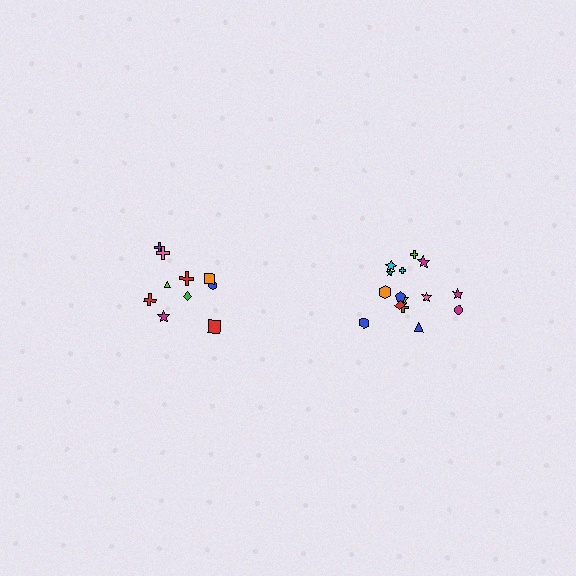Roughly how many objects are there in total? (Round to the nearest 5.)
Roughly 25 objects in total.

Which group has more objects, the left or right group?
The right group.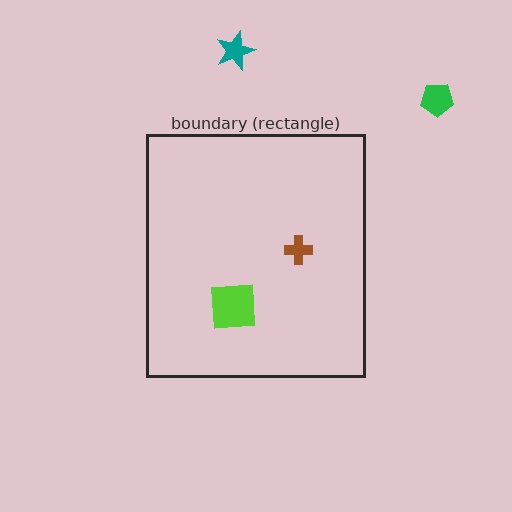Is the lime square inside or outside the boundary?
Inside.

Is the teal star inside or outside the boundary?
Outside.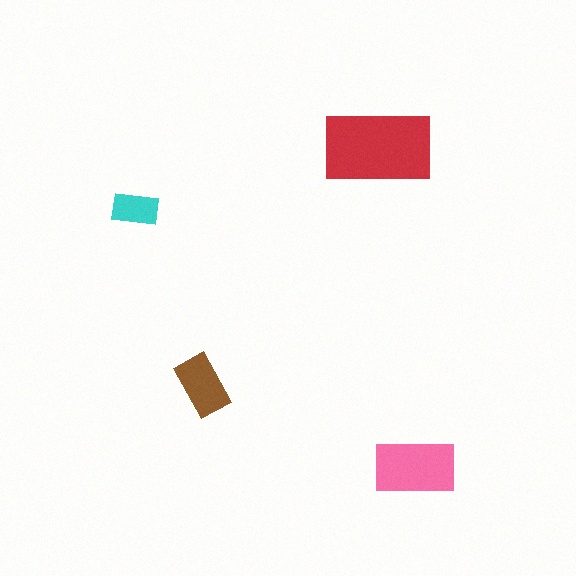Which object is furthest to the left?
The cyan rectangle is leftmost.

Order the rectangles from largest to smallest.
the red one, the pink one, the brown one, the cyan one.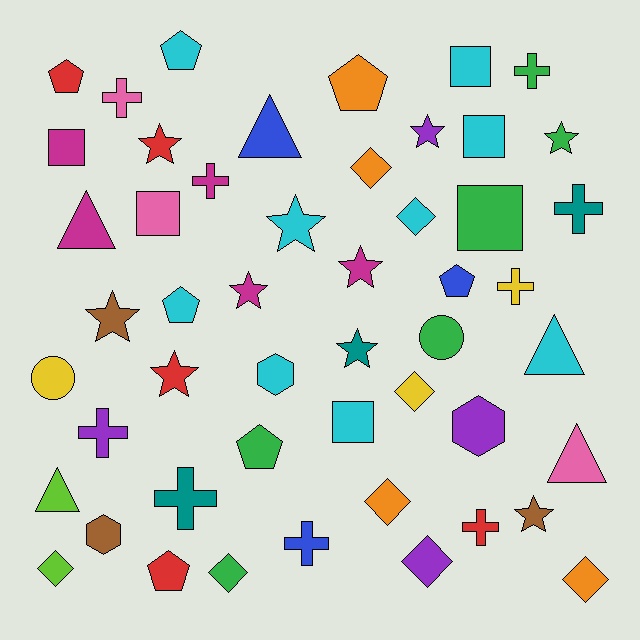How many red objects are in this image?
There are 5 red objects.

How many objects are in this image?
There are 50 objects.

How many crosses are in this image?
There are 9 crosses.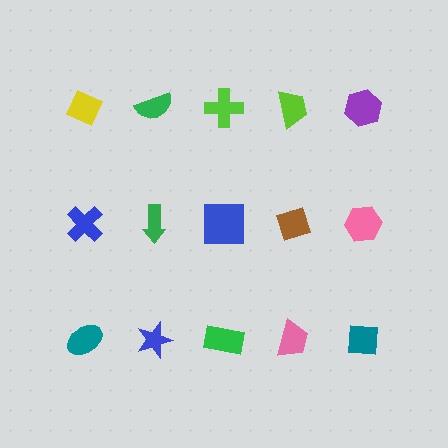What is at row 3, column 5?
A teal square.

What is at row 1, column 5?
A purple hexagon.